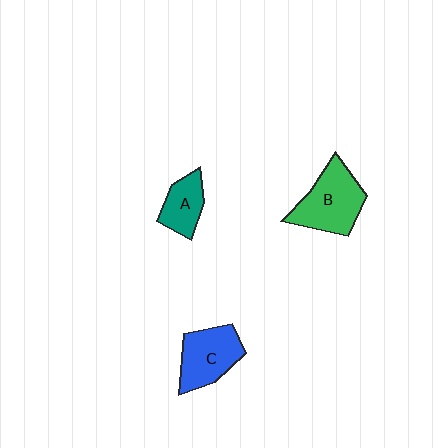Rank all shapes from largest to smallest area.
From largest to smallest: B (green), C (blue), A (teal).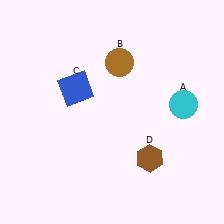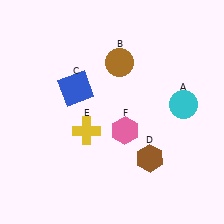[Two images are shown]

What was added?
A yellow cross (E), a pink hexagon (F) were added in Image 2.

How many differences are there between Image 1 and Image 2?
There are 2 differences between the two images.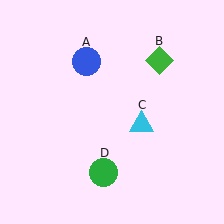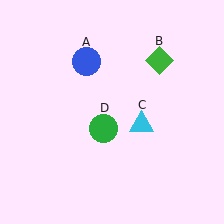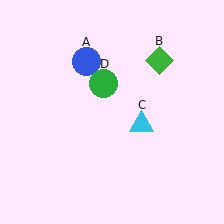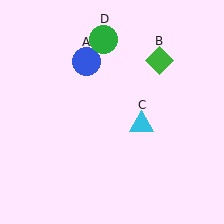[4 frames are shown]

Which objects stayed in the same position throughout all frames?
Blue circle (object A) and green diamond (object B) and cyan triangle (object C) remained stationary.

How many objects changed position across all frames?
1 object changed position: green circle (object D).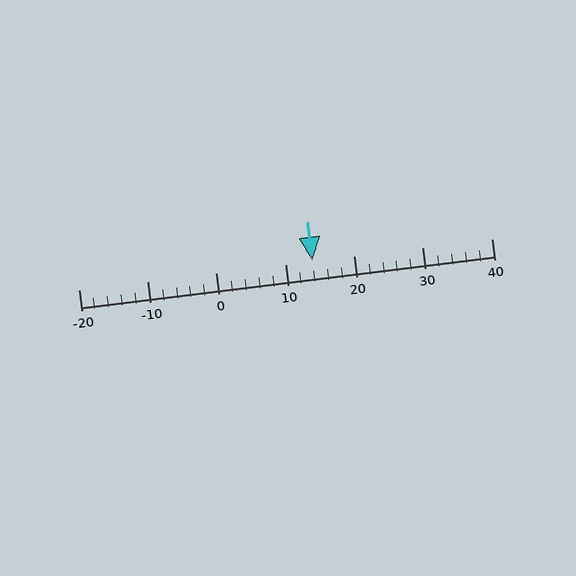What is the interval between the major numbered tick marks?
The major tick marks are spaced 10 units apart.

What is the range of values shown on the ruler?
The ruler shows values from -20 to 40.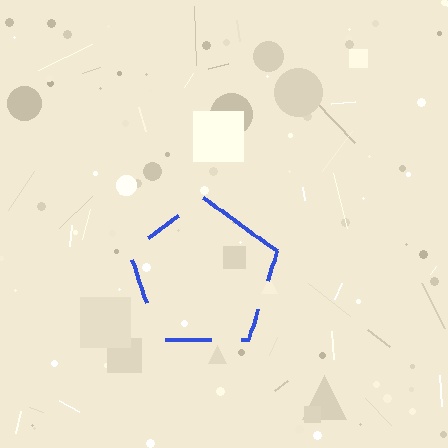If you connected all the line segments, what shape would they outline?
They would outline a pentagon.